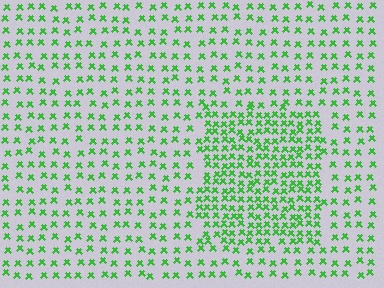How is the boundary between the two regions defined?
The boundary is defined by a change in element density (approximately 2.1x ratio). All elements are the same color, size, and shape.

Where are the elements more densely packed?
The elements are more densely packed inside the rectangle boundary.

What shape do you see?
I see a rectangle.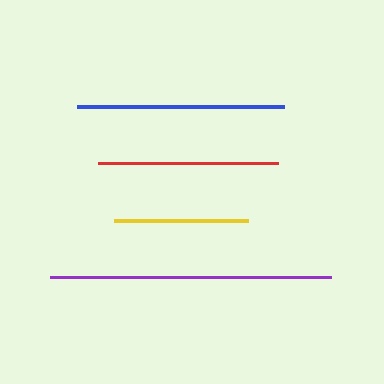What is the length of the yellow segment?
The yellow segment is approximately 134 pixels long.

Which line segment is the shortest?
The yellow line is the shortest at approximately 134 pixels.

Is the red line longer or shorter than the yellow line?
The red line is longer than the yellow line.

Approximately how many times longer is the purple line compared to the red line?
The purple line is approximately 1.6 times the length of the red line.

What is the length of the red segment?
The red segment is approximately 181 pixels long.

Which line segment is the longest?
The purple line is the longest at approximately 281 pixels.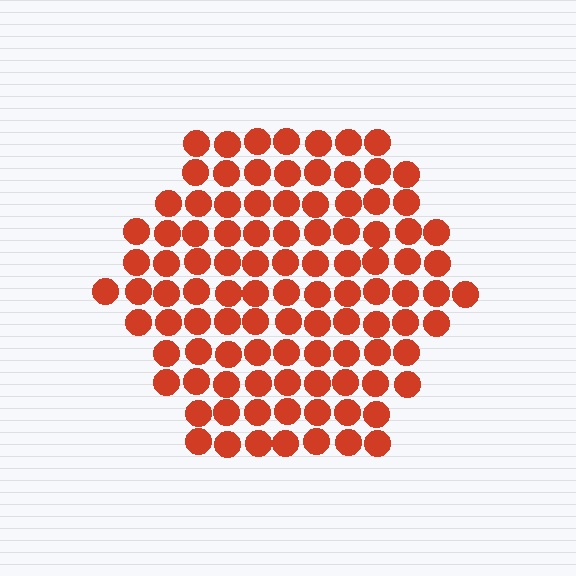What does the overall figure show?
The overall figure shows a hexagon.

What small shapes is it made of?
It is made of small circles.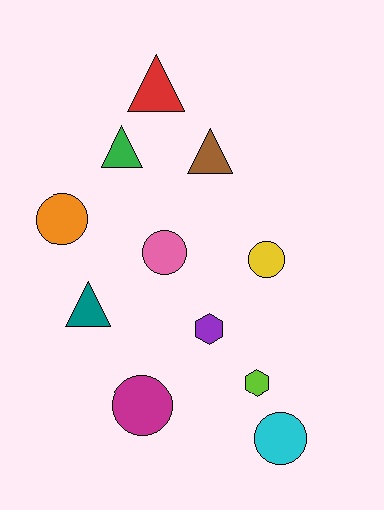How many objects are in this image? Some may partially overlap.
There are 11 objects.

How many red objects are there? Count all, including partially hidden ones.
There is 1 red object.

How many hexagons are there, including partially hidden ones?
There are 2 hexagons.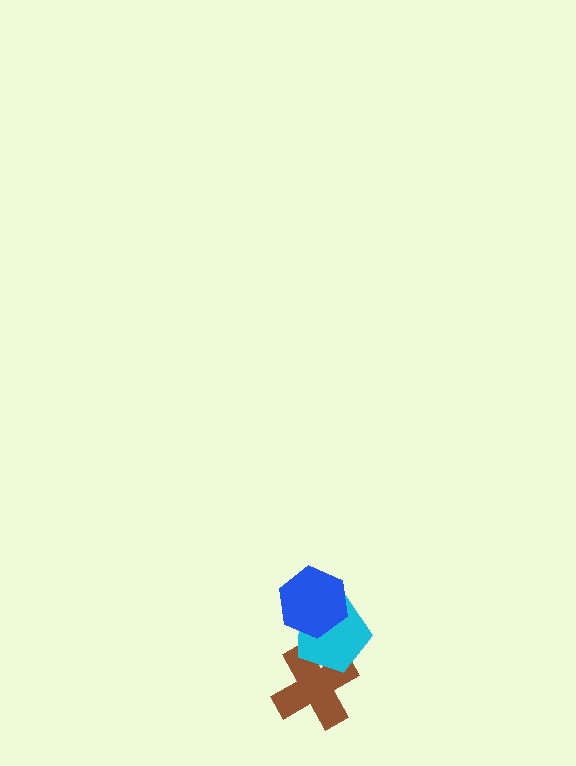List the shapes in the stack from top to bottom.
From top to bottom: the blue hexagon, the cyan pentagon, the brown cross.